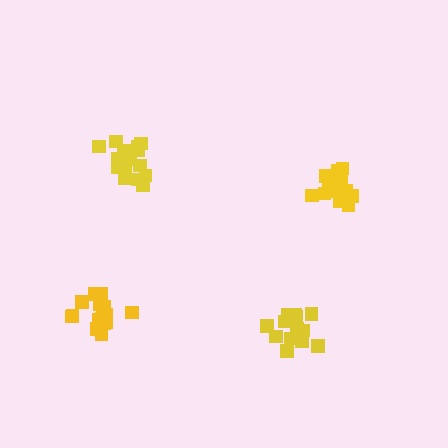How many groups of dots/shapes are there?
There are 4 groups.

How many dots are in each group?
Group 1: 18 dots, Group 2: 15 dots, Group 3: 19 dots, Group 4: 17 dots (69 total).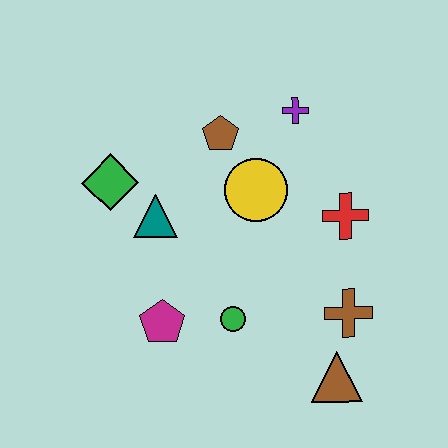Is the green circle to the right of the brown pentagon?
Yes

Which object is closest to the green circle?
The magenta pentagon is closest to the green circle.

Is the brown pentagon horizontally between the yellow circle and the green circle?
No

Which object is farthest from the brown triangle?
The green diamond is farthest from the brown triangle.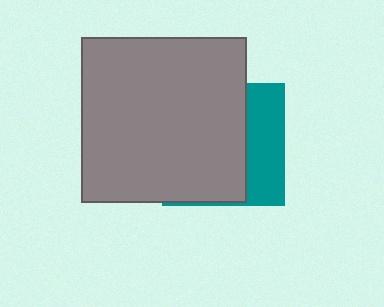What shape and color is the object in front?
The object in front is a gray square.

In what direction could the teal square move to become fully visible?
The teal square could move right. That would shift it out from behind the gray square entirely.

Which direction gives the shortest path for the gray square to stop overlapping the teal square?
Moving left gives the shortest separation.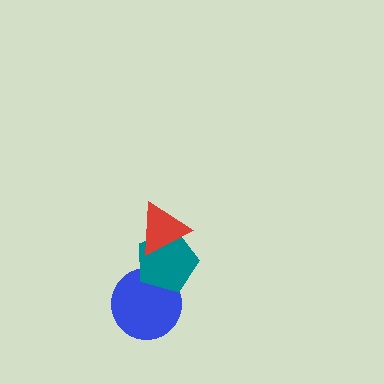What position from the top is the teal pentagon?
The teal pentagon is 2nd from the top.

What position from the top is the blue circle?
The blue circle is 3rd from the top.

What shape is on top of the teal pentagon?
The red triangle is on top of the teal pentagon.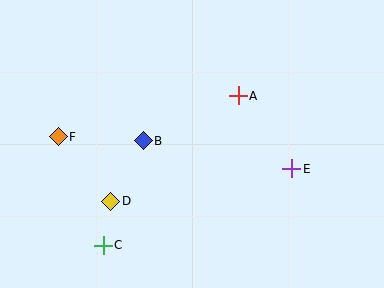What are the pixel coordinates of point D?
Point D is at (111, 201).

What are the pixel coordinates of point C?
Point C is at (103, 245).